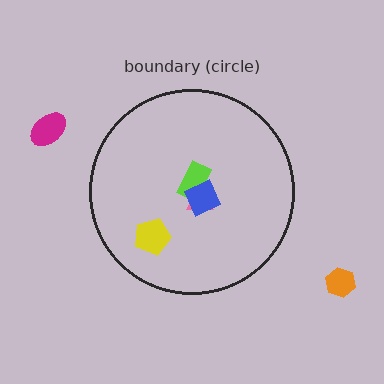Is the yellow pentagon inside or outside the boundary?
Inside.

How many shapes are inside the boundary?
4 inside, 2 outside.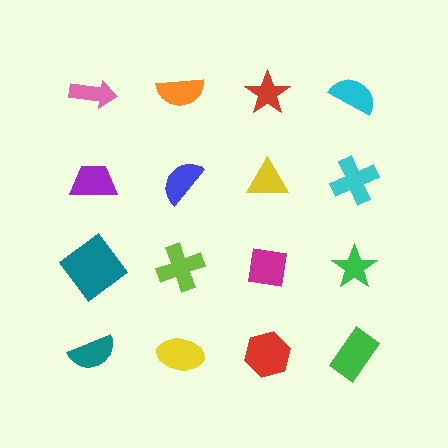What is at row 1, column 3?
A red star.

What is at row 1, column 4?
A cyan semicircle.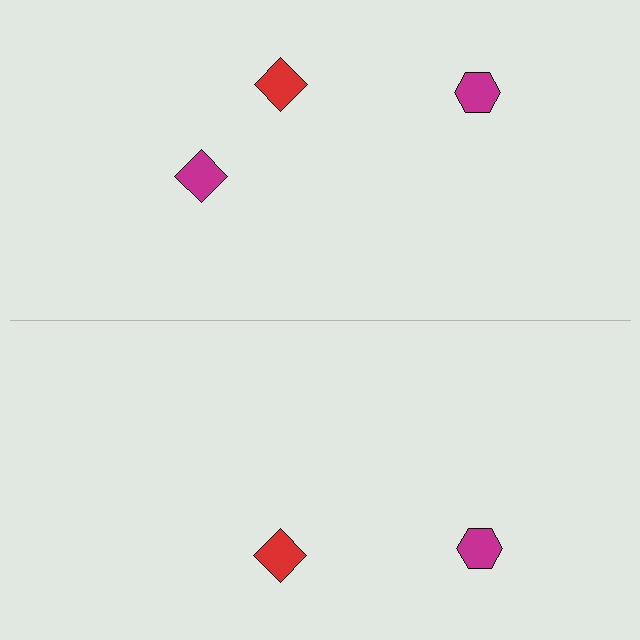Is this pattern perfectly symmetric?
No, the pattern is not perfectly symmetric. A magenta diamond is missing from the bottom side.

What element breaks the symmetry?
A magenta diamond is missing from the bottom side.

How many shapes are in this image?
There are 5 shapes in this image.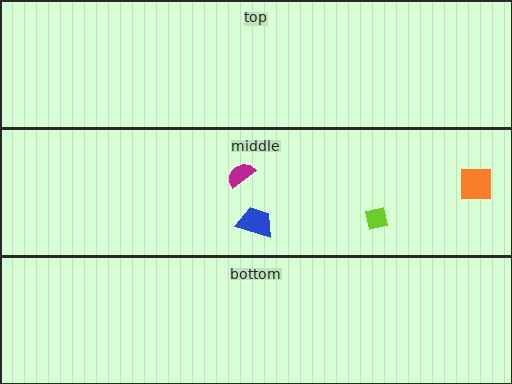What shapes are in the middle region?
The lime square, the magenta semicircle, the orange square, the blue trapezoid.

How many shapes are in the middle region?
4.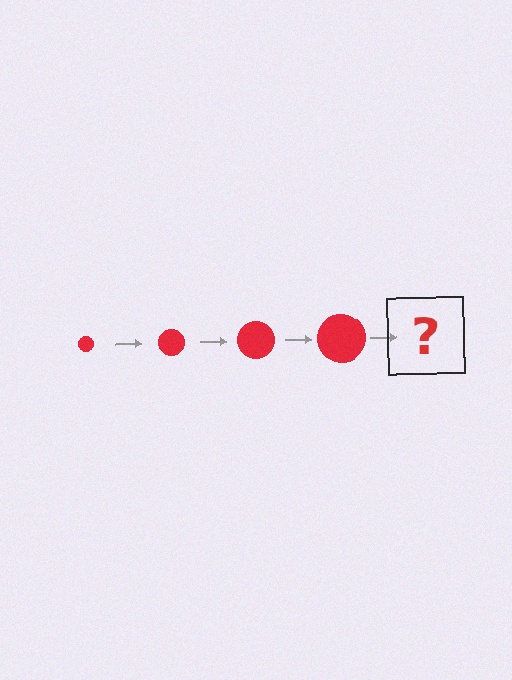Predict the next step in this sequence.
The next step is a red circle, larger than the previous one.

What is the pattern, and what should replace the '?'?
The pattern is that the circle gets progressively larger each step. The '?' should be a red circle, larger than the previous one.